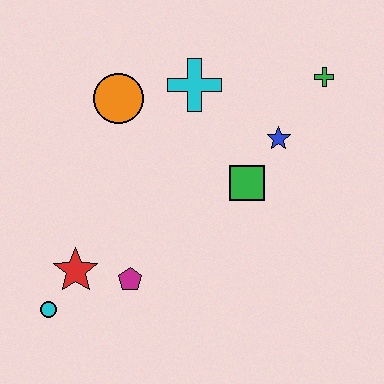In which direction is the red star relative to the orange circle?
The red star is below the orange circle.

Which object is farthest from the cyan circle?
The green cross is farthest from the cyan circle.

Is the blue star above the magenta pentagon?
Yes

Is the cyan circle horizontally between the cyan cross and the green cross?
No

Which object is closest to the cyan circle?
The red star is closest to the cyan circle.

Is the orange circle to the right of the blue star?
No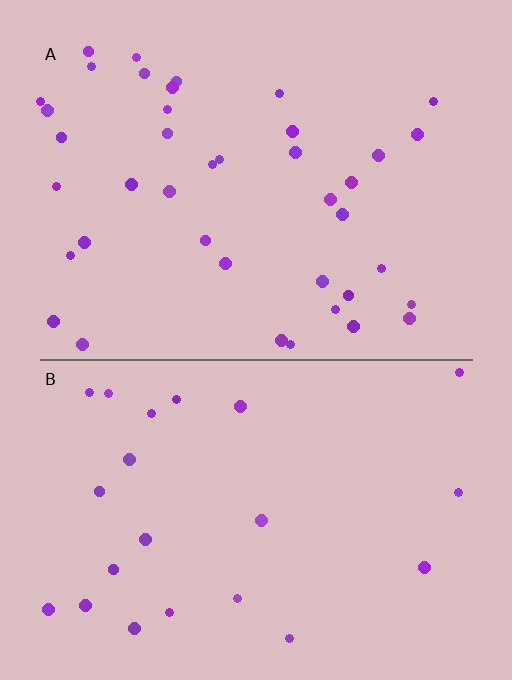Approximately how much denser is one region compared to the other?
Approximately 1.8× — region A over region B.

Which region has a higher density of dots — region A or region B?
A (the top).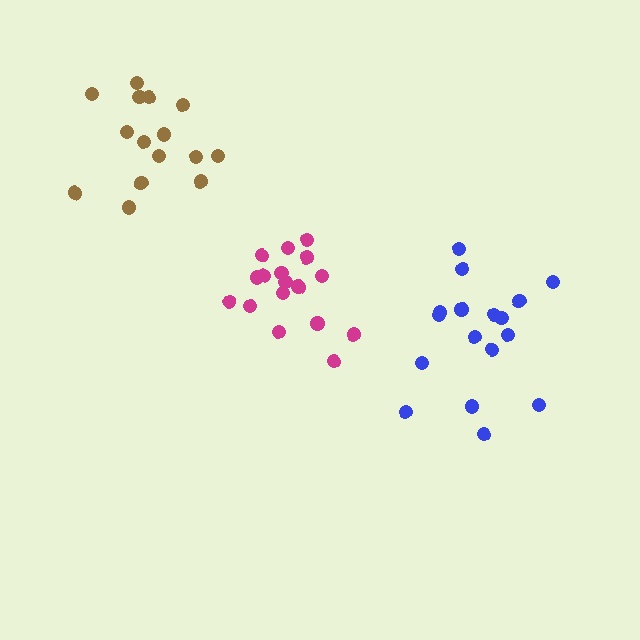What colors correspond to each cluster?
The clusters are colored: magenta, blue, brown.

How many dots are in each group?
Group 1: 17 dots, Group 2: 17 dots, Group 3: 15 dots (49 total).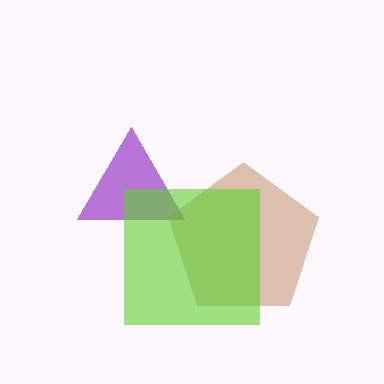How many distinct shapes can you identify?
There are 3 distinct shapes: a purple triangle, a brown pentagon, a lime square.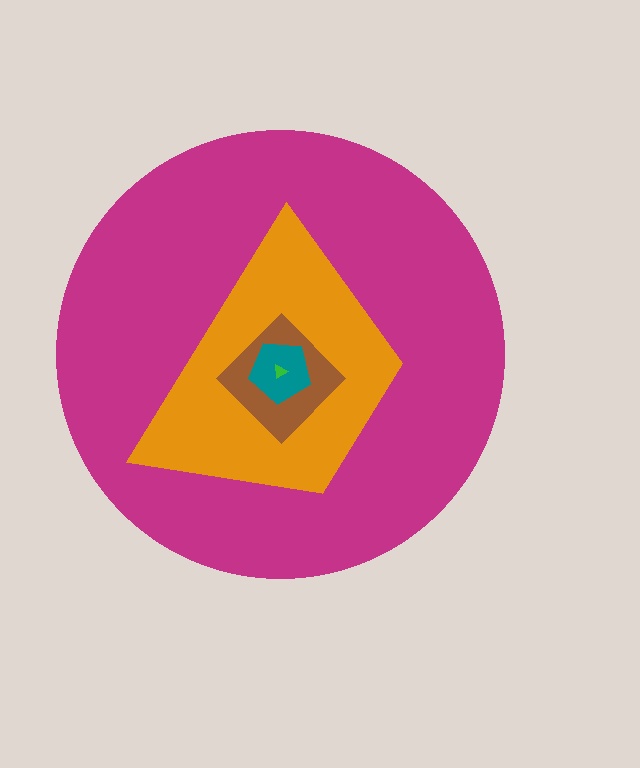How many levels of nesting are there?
5.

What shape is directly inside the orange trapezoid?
The brown diamond.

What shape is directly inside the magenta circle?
The orange trapezoid.